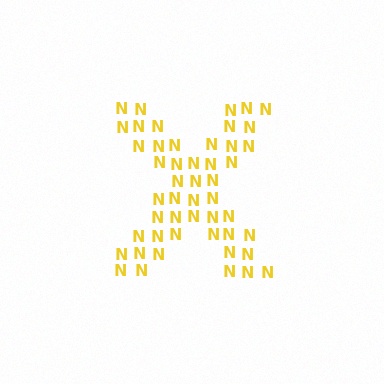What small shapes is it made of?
It is made of small letter N's.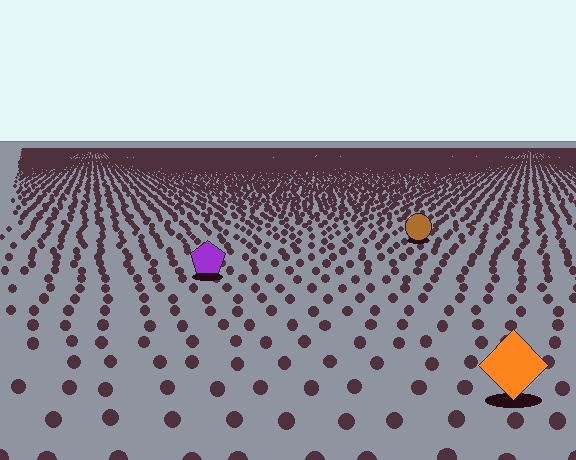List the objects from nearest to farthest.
From nearest to farthest: the orange diamond, the purple pentagon, the brown circle.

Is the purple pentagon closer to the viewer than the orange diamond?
No. The orange diamond is closer — you can tell from the texture gradient: the ground texture is coarser near it.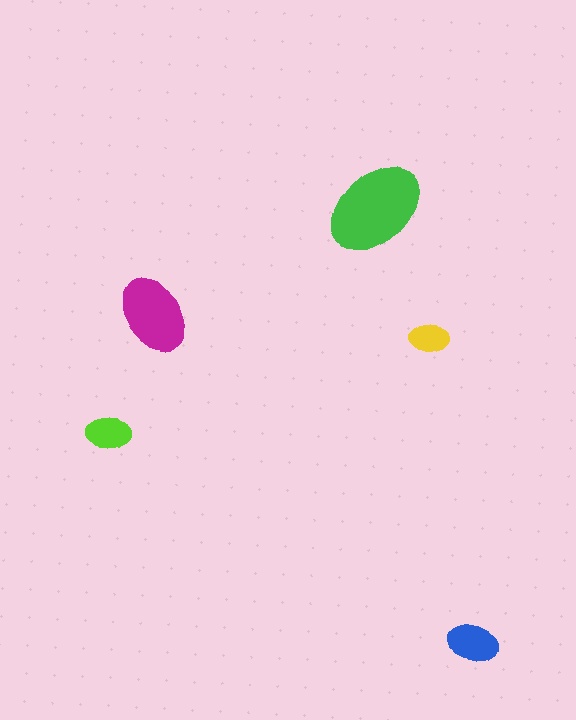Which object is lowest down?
The blue ellipse is bottommost.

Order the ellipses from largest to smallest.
the green one, the magenta one, the blue one, the lime one, the yellow one.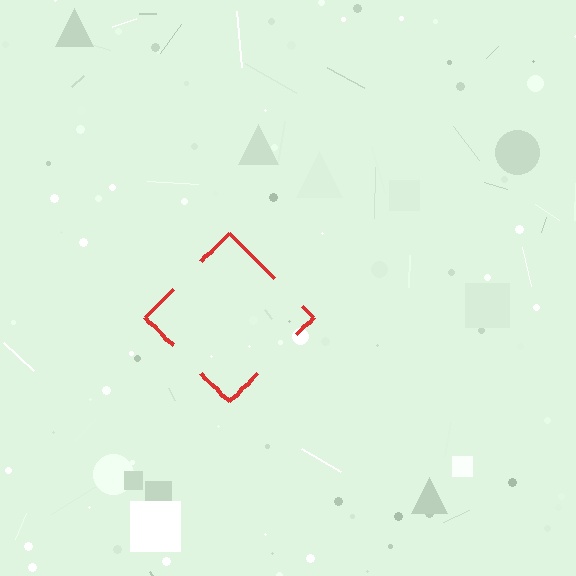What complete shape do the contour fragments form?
The contour fragments form a diamond.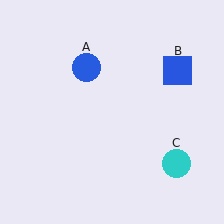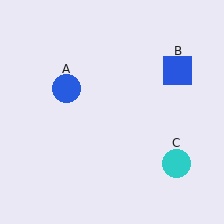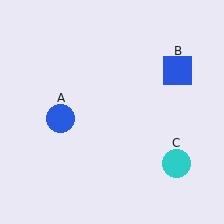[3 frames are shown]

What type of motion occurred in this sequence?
The blue circle (object A) rotated counterclockwise around the center of the scene.